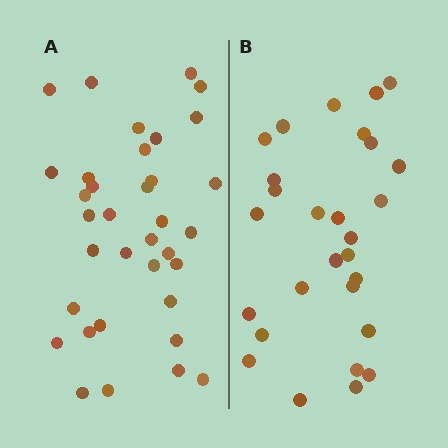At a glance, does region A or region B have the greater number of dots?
Region A (the left region) has more dots.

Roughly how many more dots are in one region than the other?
Region A has roughly 8 or so more dots than region B.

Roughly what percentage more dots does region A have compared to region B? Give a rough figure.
About 25% more.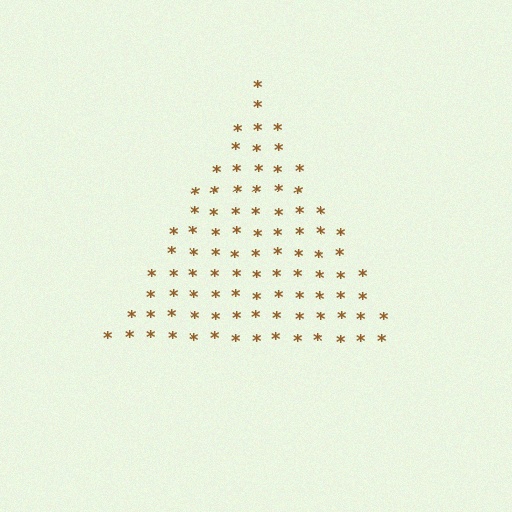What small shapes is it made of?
It is made of small asterisks.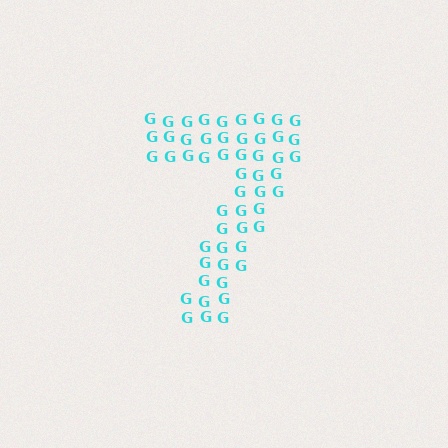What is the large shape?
The large shape is the digit 7.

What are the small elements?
The small elements are letter G's.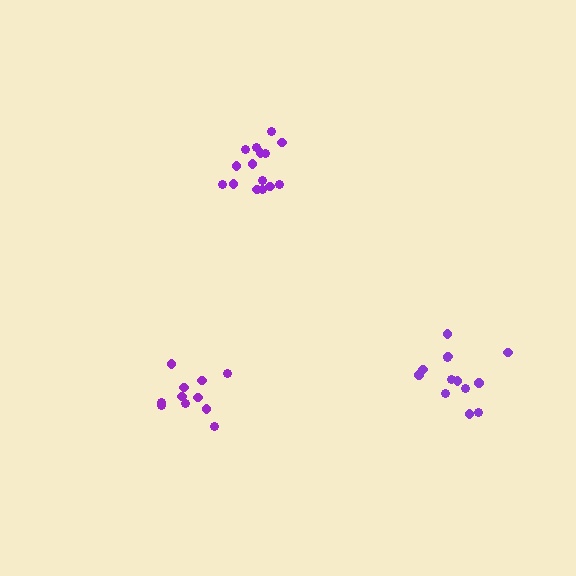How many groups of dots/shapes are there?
There are 3 groups.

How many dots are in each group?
Group 1: 11 dots, Group 2: 15 dots, Group 3: 13 dots (39 total).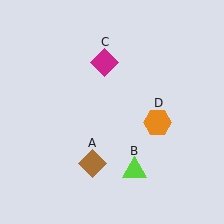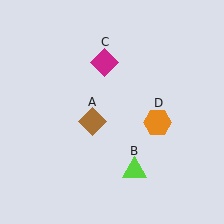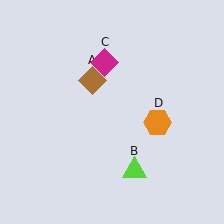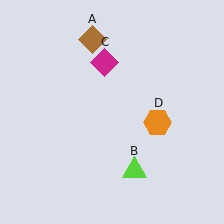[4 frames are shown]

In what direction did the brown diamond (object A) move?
The brown diamond (object A) moved up.